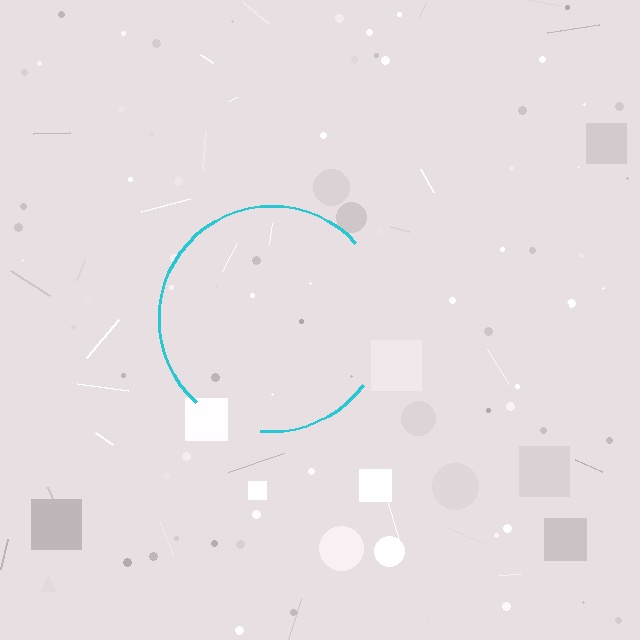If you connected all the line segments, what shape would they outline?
They would outline a circle.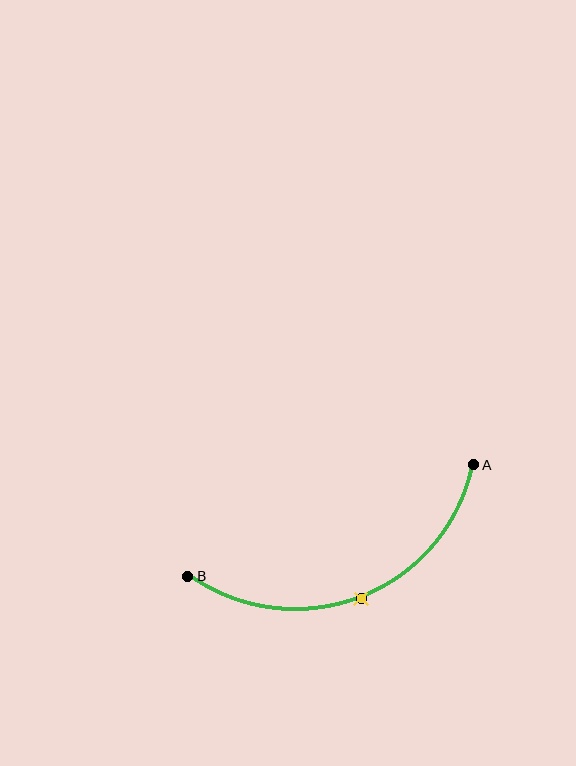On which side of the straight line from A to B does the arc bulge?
The arc bulges below the straight line connecting A and B.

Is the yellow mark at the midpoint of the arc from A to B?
Yes. The yellow mark lies on the arc at equal arc-length from both A and B — it is the arc midpoint.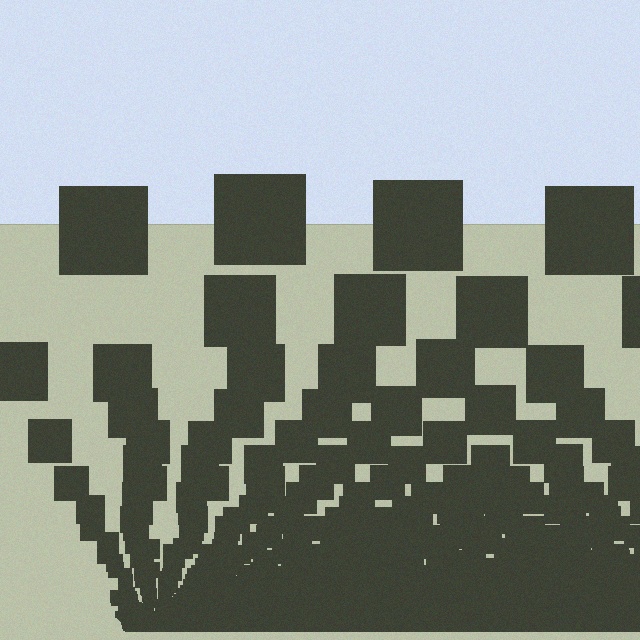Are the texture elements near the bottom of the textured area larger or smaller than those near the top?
Smaller. The gradient is inverted — elements near the bottom are smaller and denser.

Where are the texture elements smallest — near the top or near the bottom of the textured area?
Near the bottom.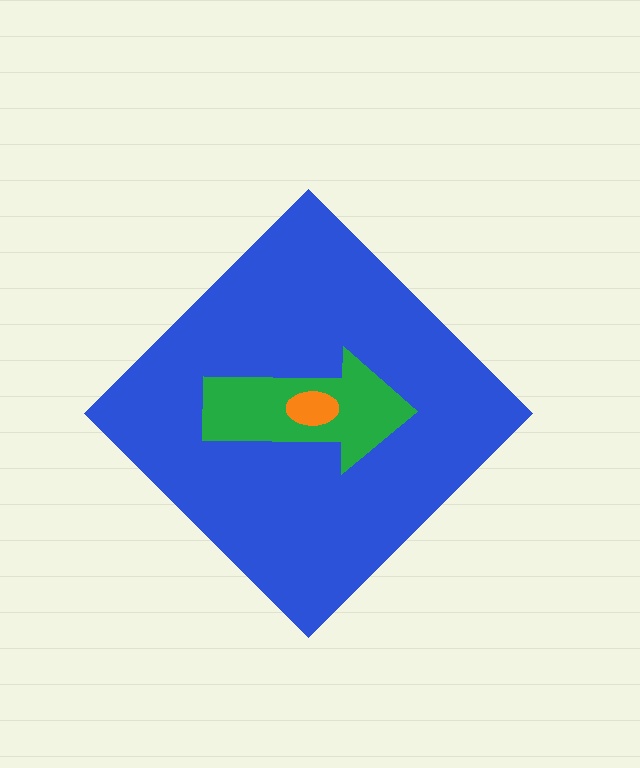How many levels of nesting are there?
3.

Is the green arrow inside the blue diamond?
Yes.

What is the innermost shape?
The orange ellipse.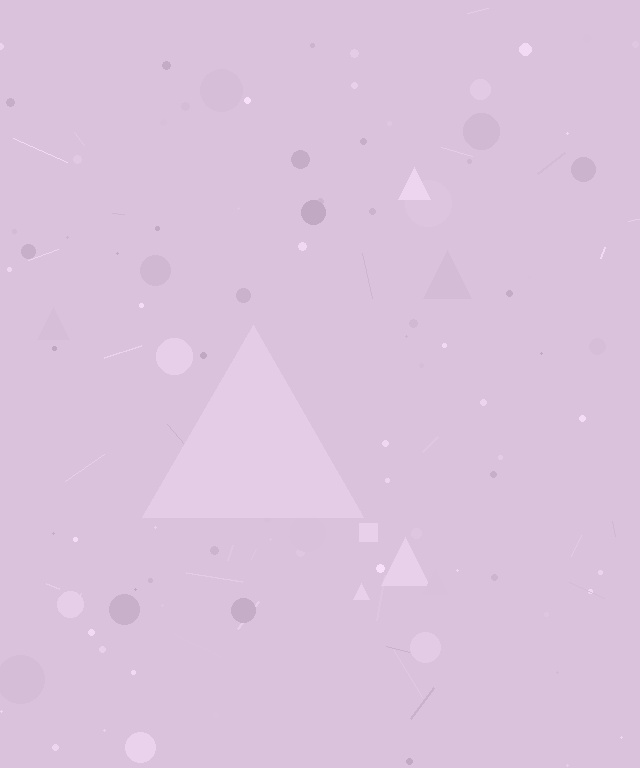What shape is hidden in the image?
A triangle is hidden in the image.